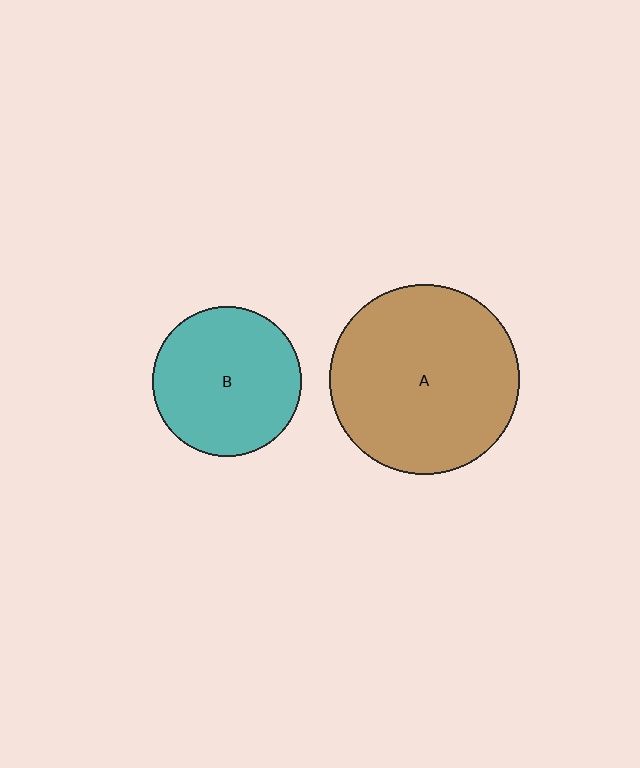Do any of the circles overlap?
No, none of the circles overlap.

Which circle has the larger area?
Circle A (brown).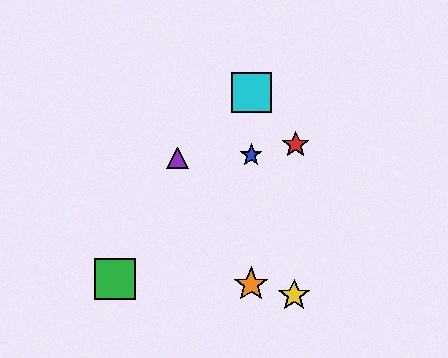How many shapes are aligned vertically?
3 shapes (the blue star, the orange star, the cyan square) are aligned vertically.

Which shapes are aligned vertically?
The blue star, the orange star, the cyan square are aligned vertically.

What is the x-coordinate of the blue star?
The blue star is at x≈251.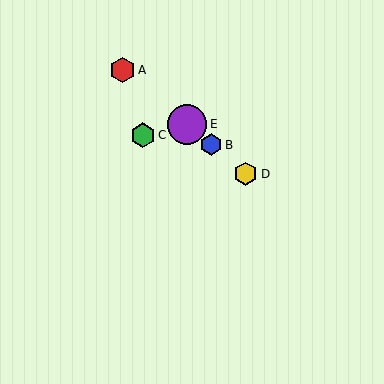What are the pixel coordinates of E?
Object E is at (187, 124).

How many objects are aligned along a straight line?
4 objects (A, B, D, E) are aligned along a straight line.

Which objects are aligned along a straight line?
Objects A, B, D, E are aligned along a straight line.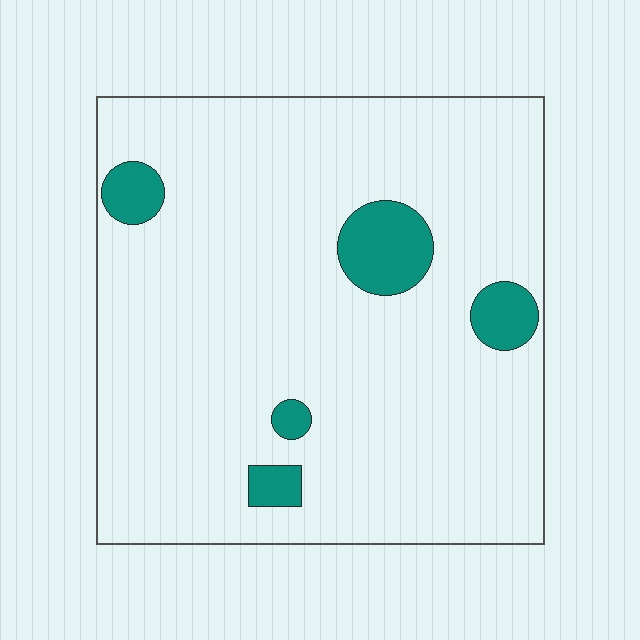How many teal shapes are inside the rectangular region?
5.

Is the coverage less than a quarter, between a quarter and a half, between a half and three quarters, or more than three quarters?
Less than a quarter.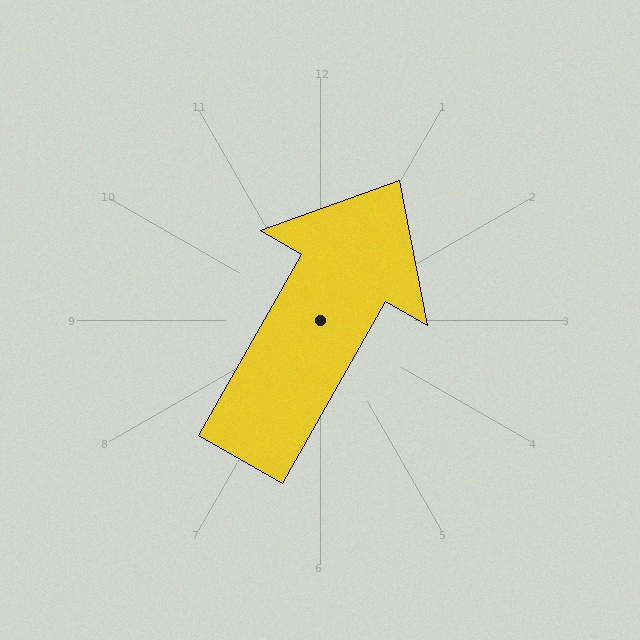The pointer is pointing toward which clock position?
Roughly 1 o'clock.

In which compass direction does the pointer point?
Northeast.